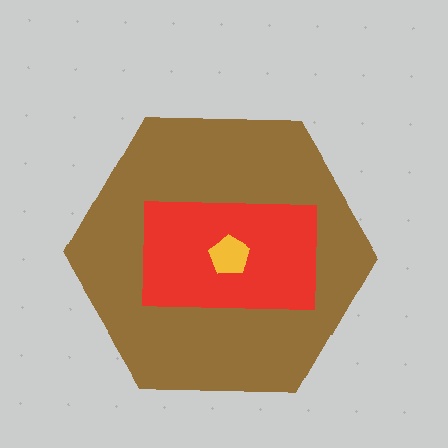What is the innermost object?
The yellow pentagon.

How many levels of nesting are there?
3.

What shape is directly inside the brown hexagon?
The red rectangle.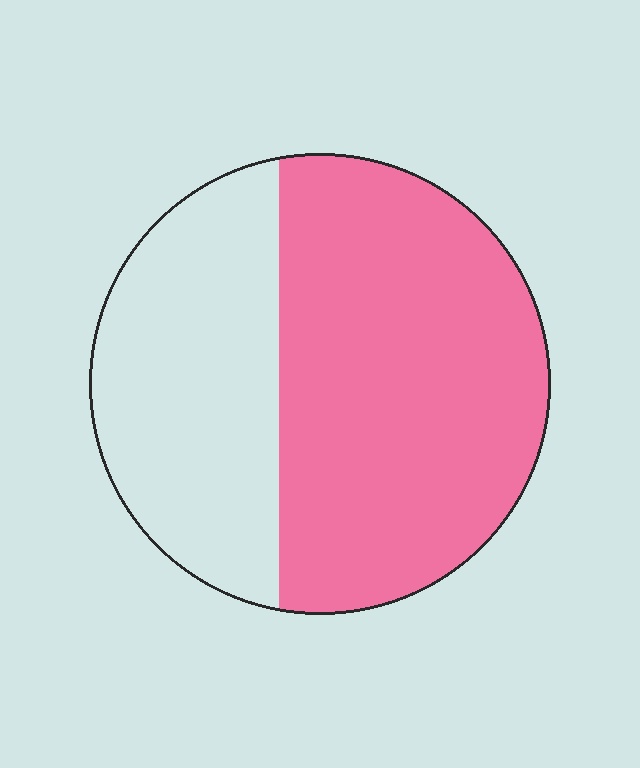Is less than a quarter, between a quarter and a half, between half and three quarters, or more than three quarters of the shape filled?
Between half and three quarters.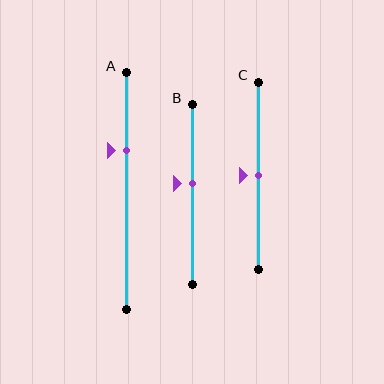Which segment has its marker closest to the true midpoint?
Segment C has its marker closest to the true midpoint.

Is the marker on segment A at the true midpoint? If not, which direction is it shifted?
No, the marker on segment A is shifted upward by about 17% of the segment length.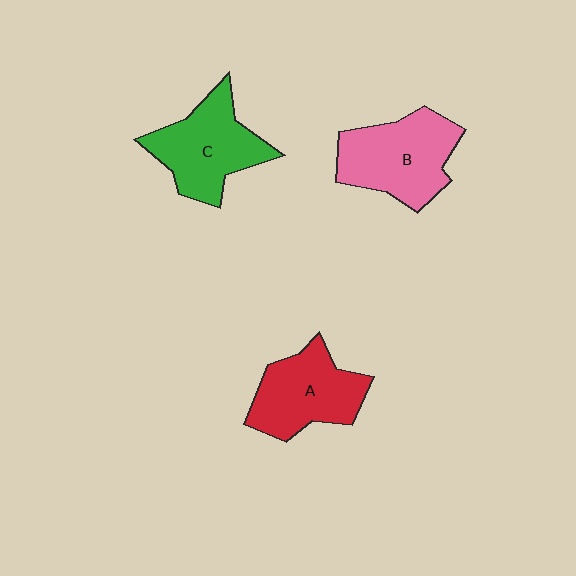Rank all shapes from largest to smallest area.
From largest to smallest: B (pink), C (green), A (red).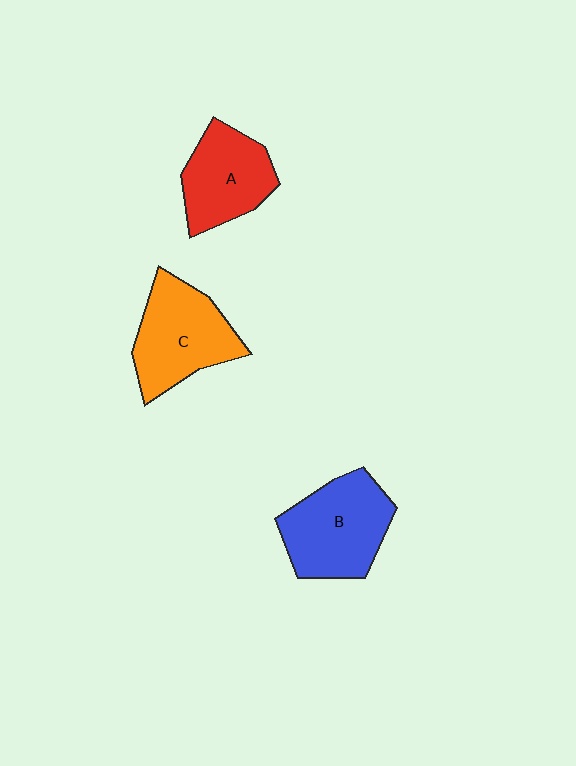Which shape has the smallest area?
Shape A (red).